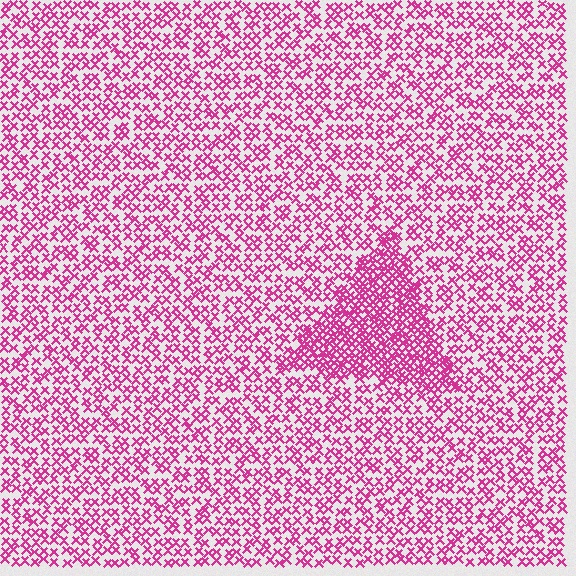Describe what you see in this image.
The image contains small magenta elements arranged at two different densities. A triangle-shaped region is visible where the elements are more densely packed than the surrounding area.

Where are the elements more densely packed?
The elements are more densely packed inside the triangle boundary.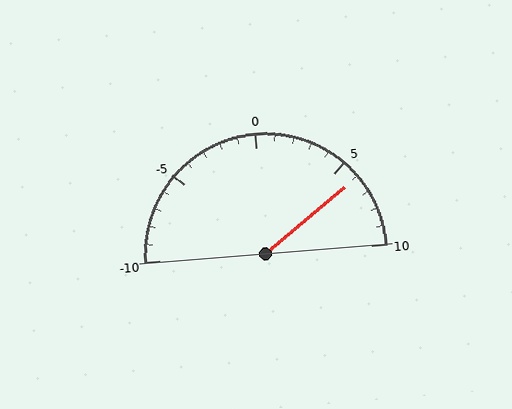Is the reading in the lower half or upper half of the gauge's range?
The reading is in the upper half of the range (-10 to 10).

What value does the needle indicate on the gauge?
The needle indicates approximately 6.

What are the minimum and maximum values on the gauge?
The gauge ranges from -10 to 10.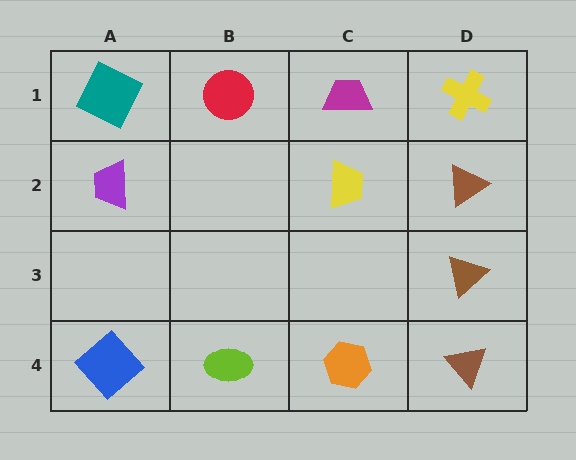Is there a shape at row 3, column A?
No, that cell is empty.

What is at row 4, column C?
An orange hexagon.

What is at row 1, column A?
A teal square.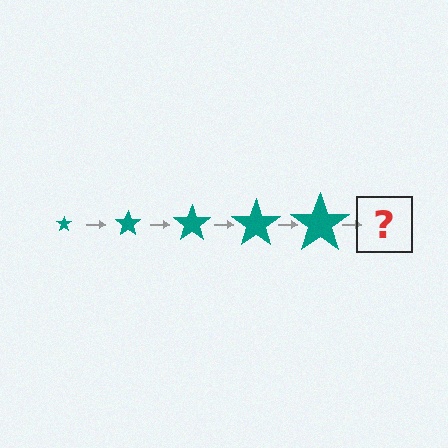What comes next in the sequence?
The next element should be a teal star, larger than the previous one.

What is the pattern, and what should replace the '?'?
The pattern is that the star gets progressively larger each step. The '?' should be a teal star, larger than the previous one.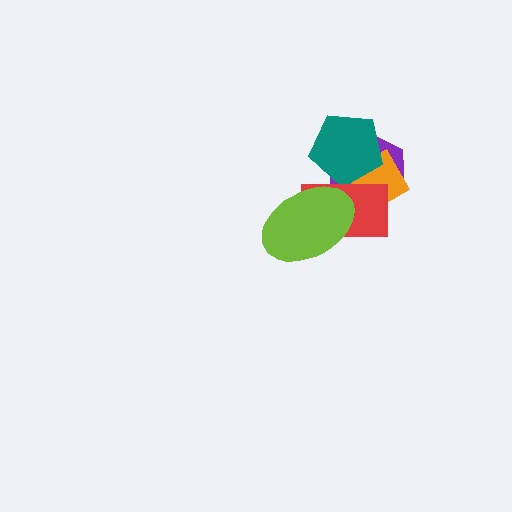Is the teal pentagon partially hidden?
Yes, it is partially covered by another shape.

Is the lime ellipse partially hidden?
No, no other shape covers it.